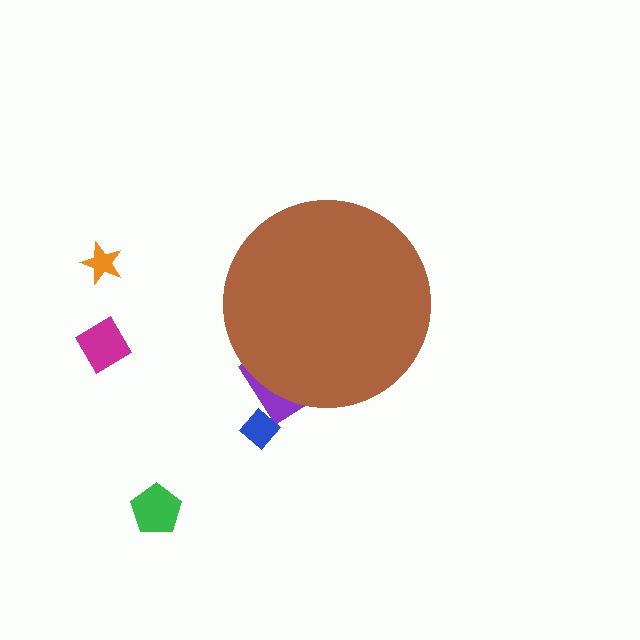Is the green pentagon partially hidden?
No, the green pentagon is fully visible.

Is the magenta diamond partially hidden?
No, the magenta diamond is fully visible.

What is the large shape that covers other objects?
A brown circle.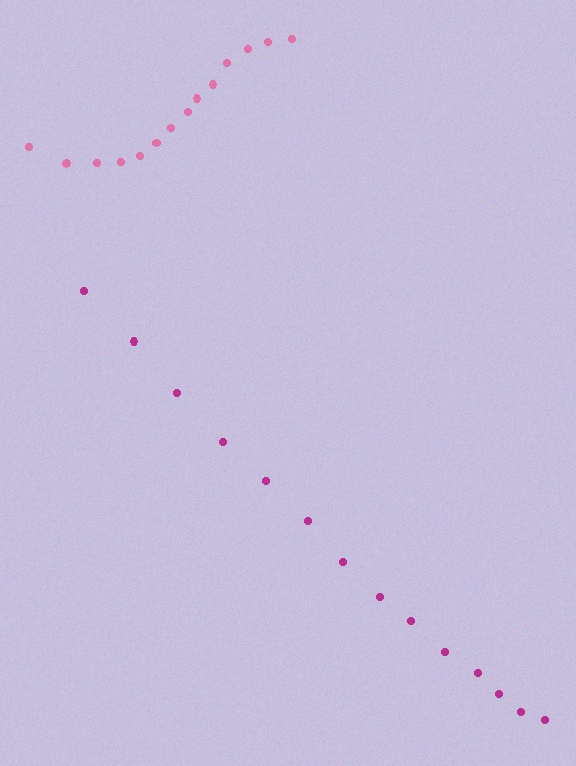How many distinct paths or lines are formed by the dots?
There are 2 distinct paths.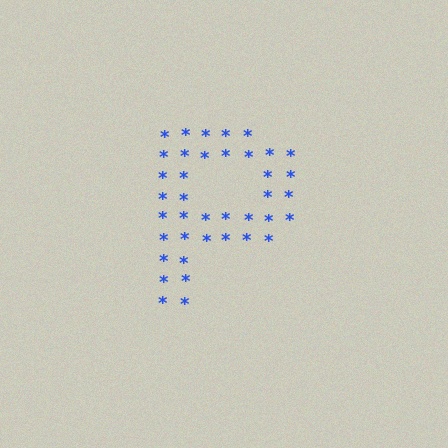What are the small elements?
The small elements are asterisks.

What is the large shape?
The large shape is the letter P.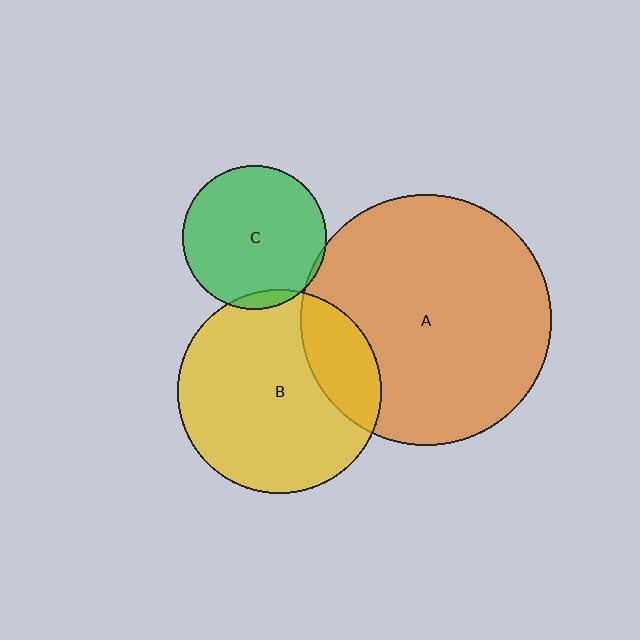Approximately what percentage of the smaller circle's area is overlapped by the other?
Approximately 5%.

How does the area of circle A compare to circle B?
Approximately 1.5 times.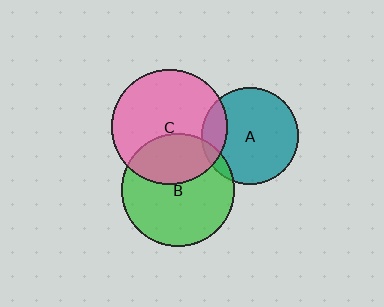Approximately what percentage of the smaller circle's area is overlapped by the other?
Approximately 35%.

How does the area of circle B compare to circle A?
Approximately 1.4 times.